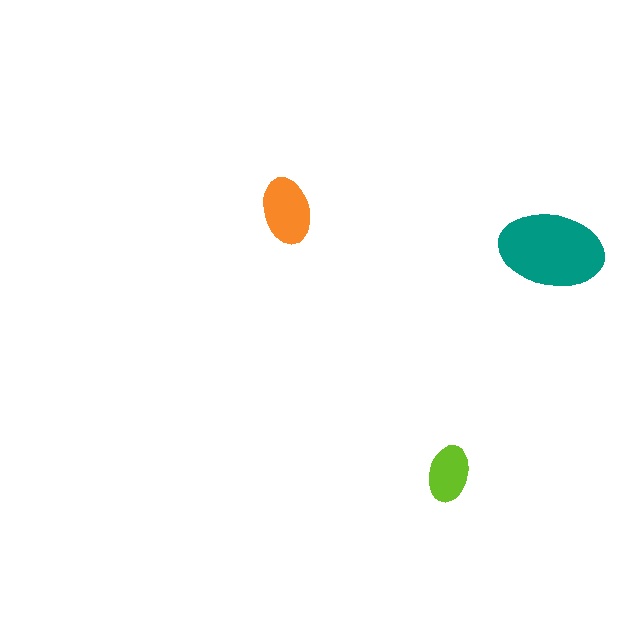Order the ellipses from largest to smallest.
the teal one, the orange one, the lime one.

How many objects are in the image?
There are 3 objects in the image.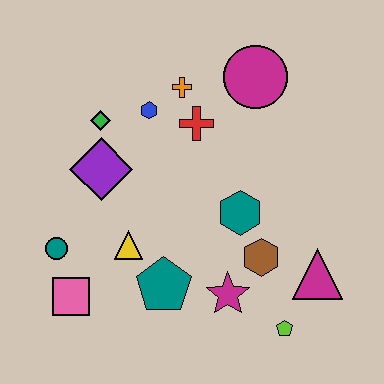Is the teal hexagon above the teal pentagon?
Yes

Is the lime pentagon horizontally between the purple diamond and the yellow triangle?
No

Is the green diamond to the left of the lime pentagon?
Yes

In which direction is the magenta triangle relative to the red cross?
The magenta triangle is below the red cross.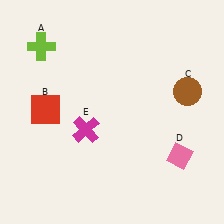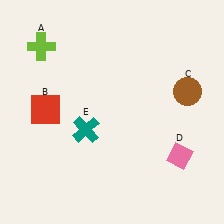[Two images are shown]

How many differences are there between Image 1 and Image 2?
There is 1 difference between the two images.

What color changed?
The cross (E) changed from magenta in Image 1 to teal in Image 2.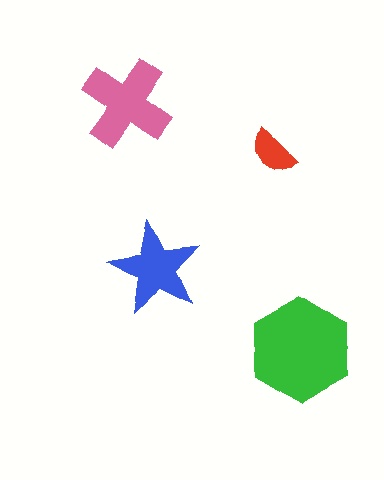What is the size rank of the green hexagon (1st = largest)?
1st.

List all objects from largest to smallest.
The green hexagon, the pink cross, the blue star, the red semicircle.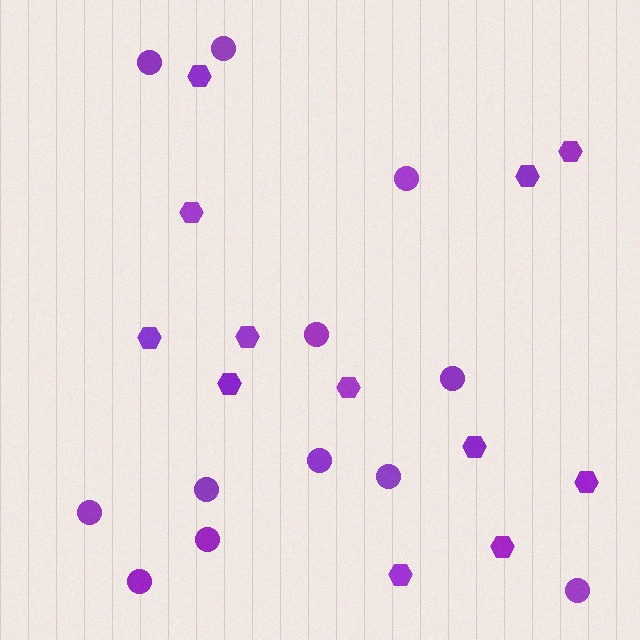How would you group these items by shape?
There are 2 groups: one group of circles (12) and one group of hexagons (12).